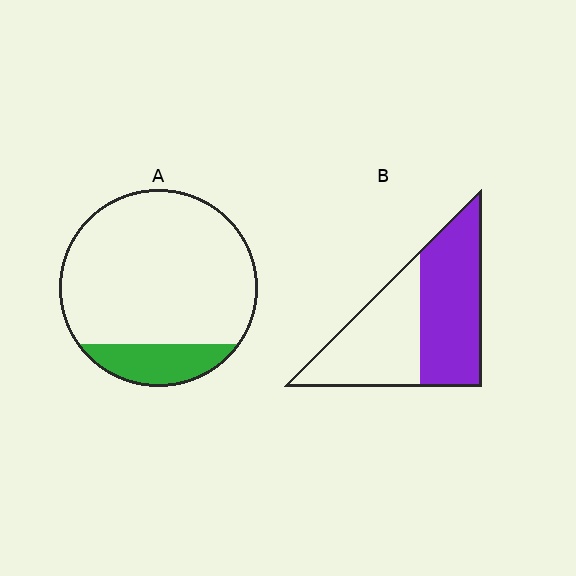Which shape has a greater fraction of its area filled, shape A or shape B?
Shape B.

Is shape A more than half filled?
No.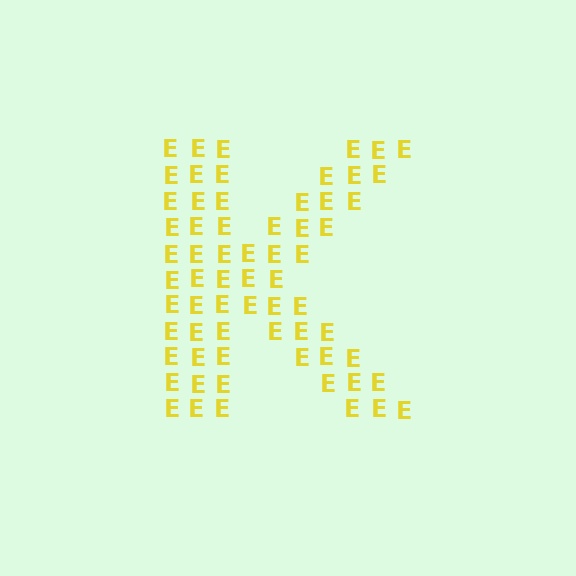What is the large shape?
The large shape is the letter K.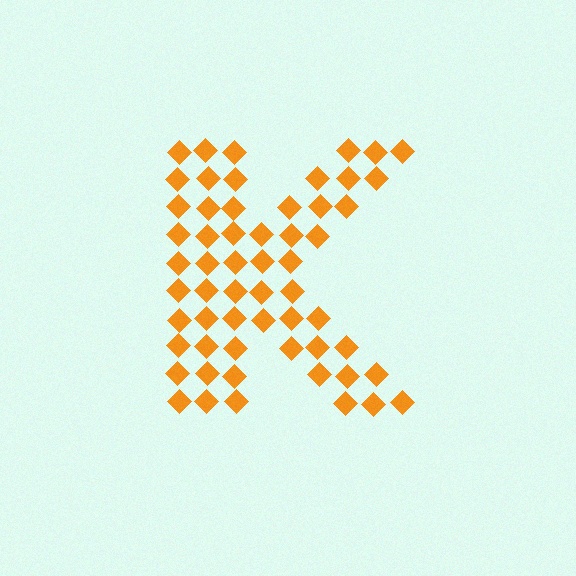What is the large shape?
The large shape is the letter K.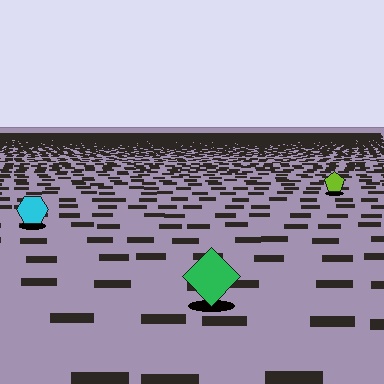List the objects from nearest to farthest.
From nearest to farthest: the green diamond, the cyan hexagon, the lime pentagon.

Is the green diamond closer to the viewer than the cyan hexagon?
Yes. The green diamond is closer — you can tell from the texture gradient: the ground texture is coarser near it.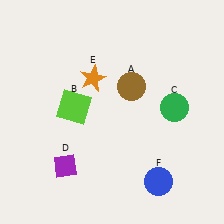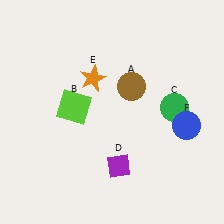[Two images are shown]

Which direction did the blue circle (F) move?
The blue circle (F) moved up.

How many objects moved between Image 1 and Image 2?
2 objects moved between the two images.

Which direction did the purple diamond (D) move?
The purple diamond (D) moved right.